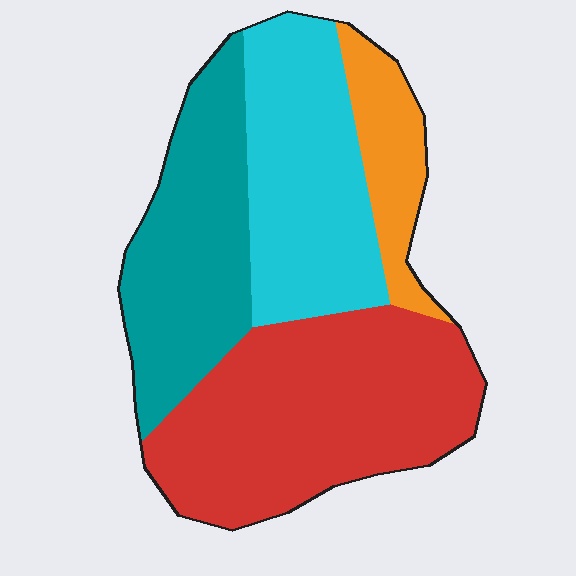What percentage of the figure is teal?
Teal covers about 25% of the figure.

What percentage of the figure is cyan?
Cyan takes up between a quarter and a half of the figure.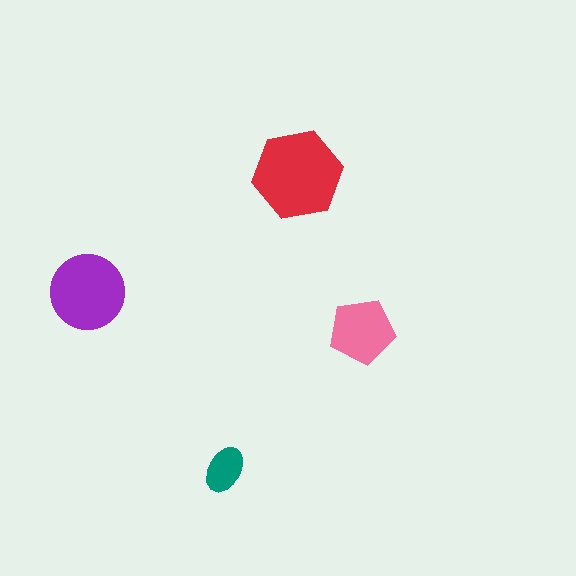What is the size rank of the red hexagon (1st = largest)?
1st.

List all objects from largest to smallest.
The red hexagon, the purple circle, the pink pentagon, the teal ellipse.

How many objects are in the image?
There are 4 objects in the image.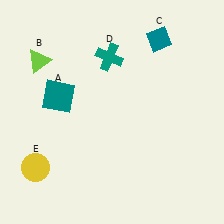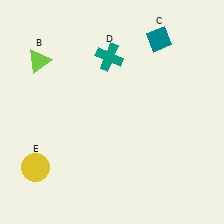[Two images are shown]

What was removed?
The teal square (A) was removed in Image 2.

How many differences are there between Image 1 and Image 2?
There is 1 difference between the two images.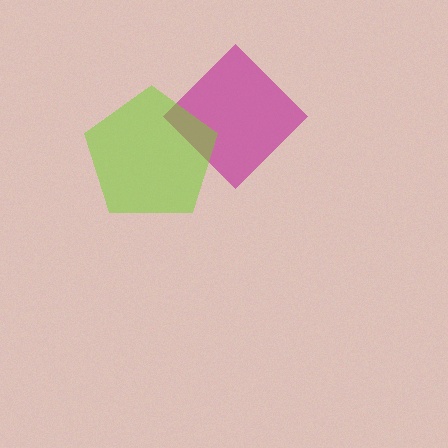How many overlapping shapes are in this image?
There are 2 overlapping shapes in the image.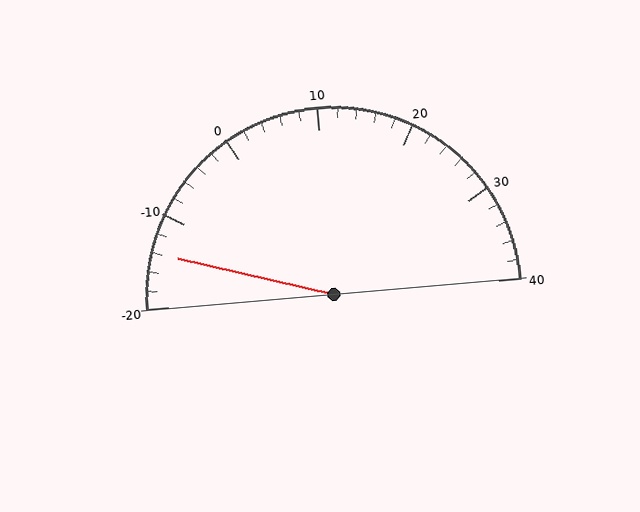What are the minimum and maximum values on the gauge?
The gauge ranges from -20 to 40.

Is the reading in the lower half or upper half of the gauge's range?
The reading is in the lower half of the range (-20 to 40).